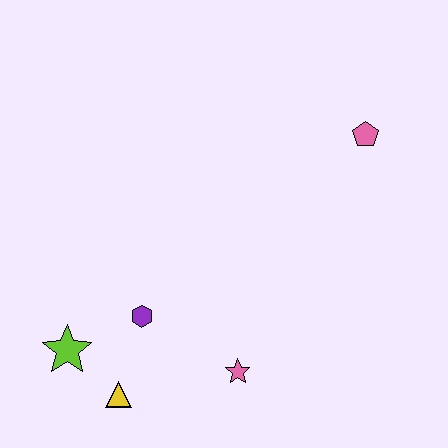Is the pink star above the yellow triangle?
Yes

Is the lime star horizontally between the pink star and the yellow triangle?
No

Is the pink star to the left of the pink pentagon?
Yes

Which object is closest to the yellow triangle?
The lime star is closest to the yellow triangle.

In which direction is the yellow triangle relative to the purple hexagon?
The yellow triangle is below the purple hexagon.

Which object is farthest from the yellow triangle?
The pink pentagon is farthest from the yellow triangle.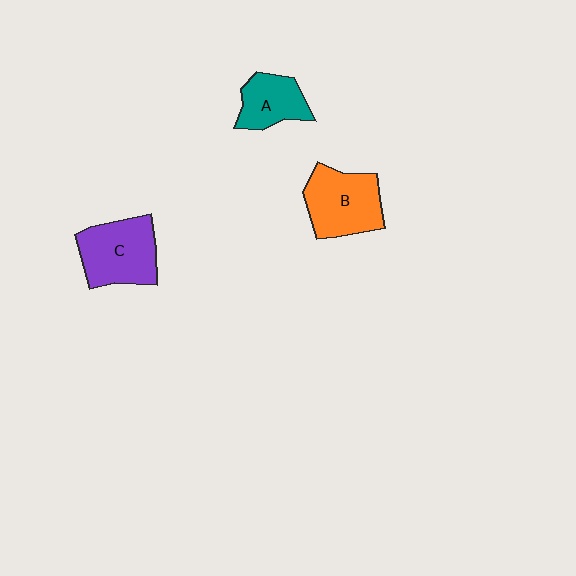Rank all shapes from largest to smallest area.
From largest to smallest: C (purple), B (orange), A (teal).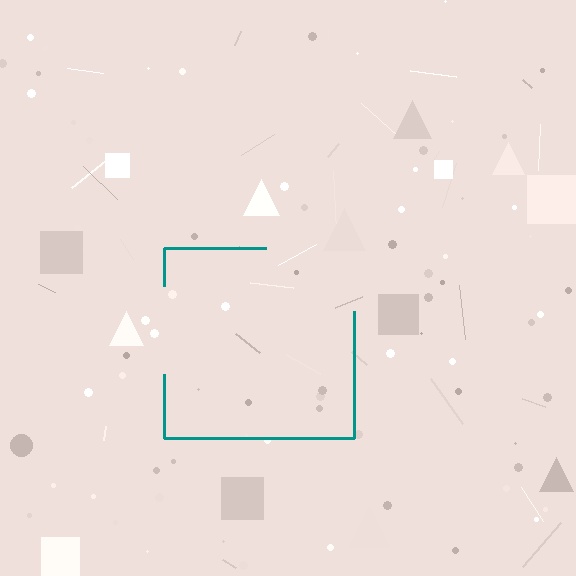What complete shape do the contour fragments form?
The contour fragments form a square.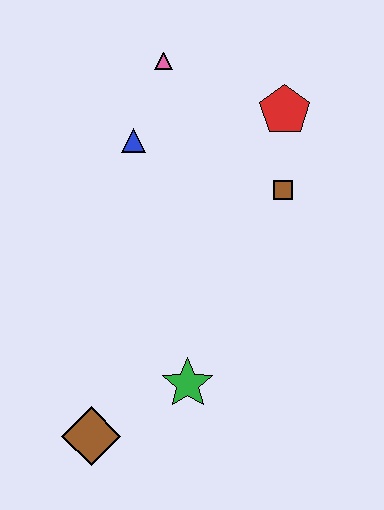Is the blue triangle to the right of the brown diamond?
Yes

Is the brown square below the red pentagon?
Yes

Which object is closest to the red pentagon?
The brown square is closest to the red pentagon.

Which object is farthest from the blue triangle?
The brown diamond is farthest from the blue triangle.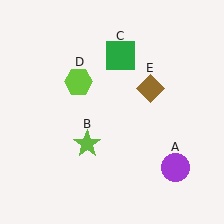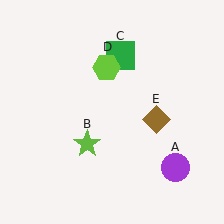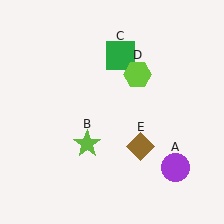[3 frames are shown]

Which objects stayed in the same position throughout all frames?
Purple circle (object A) and lime star (object B) and green square (object C) remained stationary.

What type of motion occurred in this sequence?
The lime hexagon (object D), brown diamond (object E) rotated clockwise around the center of the scene.